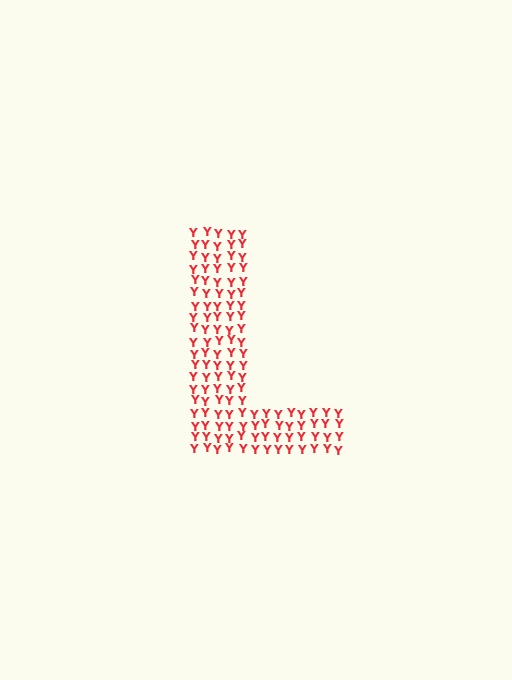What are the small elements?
The small elements are letter Y's.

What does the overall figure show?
The overall figure shows the letter L.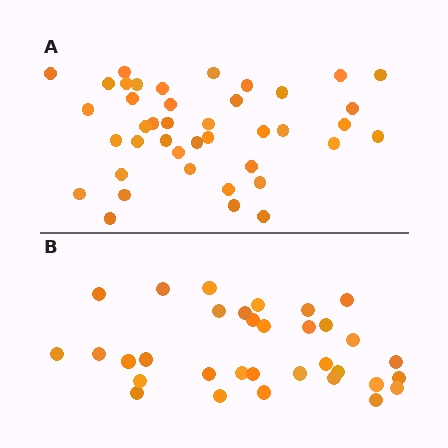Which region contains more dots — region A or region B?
Region A (the top region) has more dots.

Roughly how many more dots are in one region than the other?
Region A has roughly 8 or so more dots than region B.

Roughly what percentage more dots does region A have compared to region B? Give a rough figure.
About 25% more.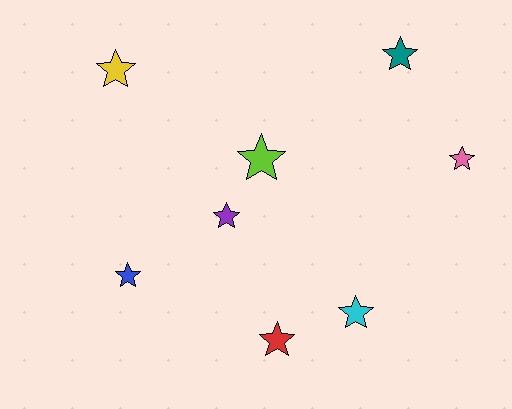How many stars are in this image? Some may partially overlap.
There are 8 stars.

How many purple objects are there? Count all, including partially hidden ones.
There is 1 purple object.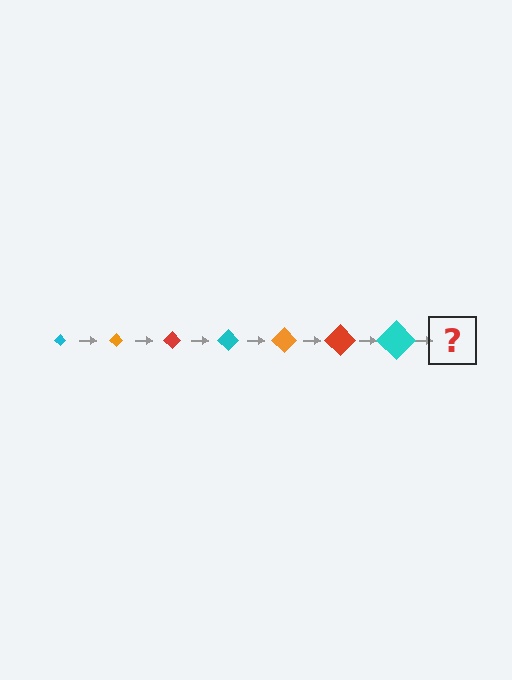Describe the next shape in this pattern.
It should be an orange diamond, larger than the previous one.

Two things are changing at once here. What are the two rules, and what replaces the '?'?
The two rules are that the diamond grows larger each step and the color cycles through cyan, orange, and red. The '?' should be an orange diamond, larger than the previous one.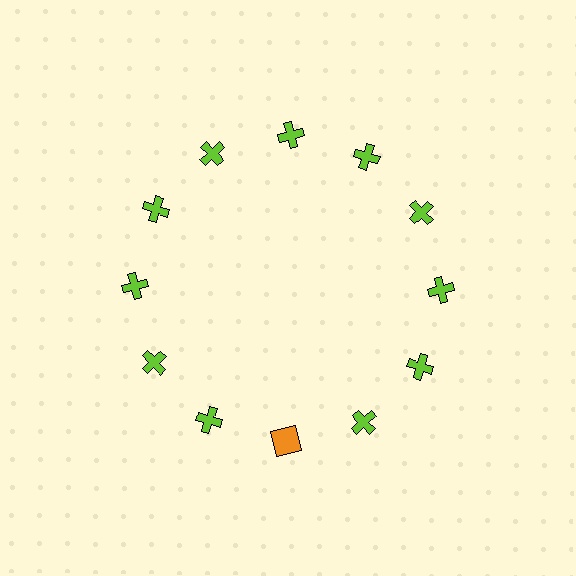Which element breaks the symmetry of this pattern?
The orange square at roughly the 6 o'clock position breaks the symmetry. All other shapes are lime crosses.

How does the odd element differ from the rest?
It differs in both color (orange instead of lime) and shape (square instead of cross).